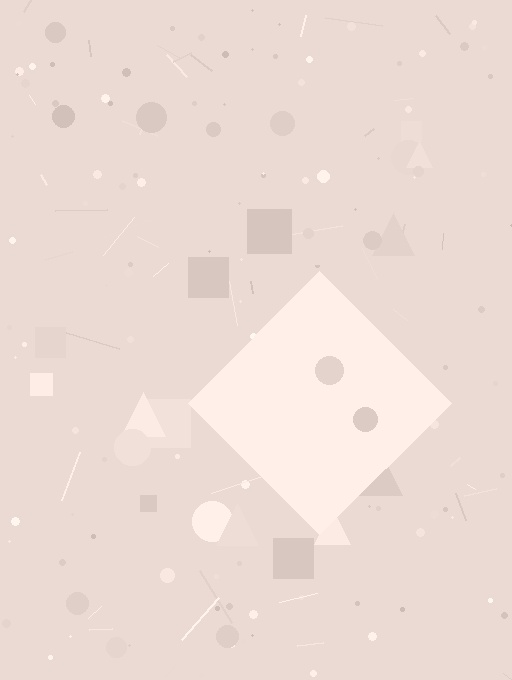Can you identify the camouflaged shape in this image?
The camouflaged shape is a diamond.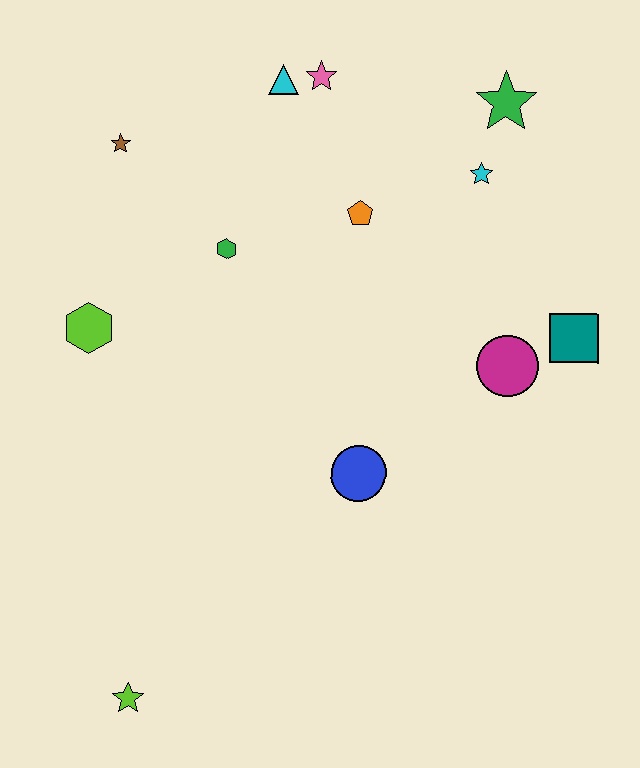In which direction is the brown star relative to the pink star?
The brown star is to the left of the pink star.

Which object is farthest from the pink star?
The lime star is farthest from the pink star.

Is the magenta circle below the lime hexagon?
Yes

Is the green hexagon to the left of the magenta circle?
Yes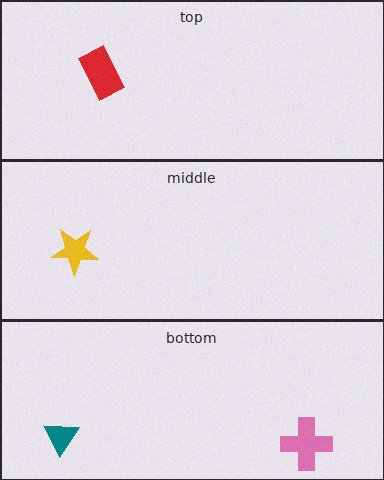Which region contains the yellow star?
The middle region.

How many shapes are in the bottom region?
2.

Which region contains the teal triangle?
The bottom region.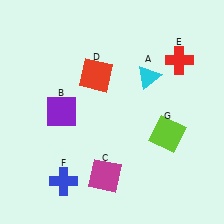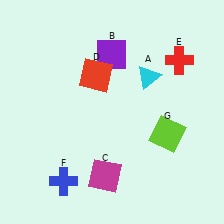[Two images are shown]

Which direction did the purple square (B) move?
The purple square (B) moved up.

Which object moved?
The purple square (B) moved up.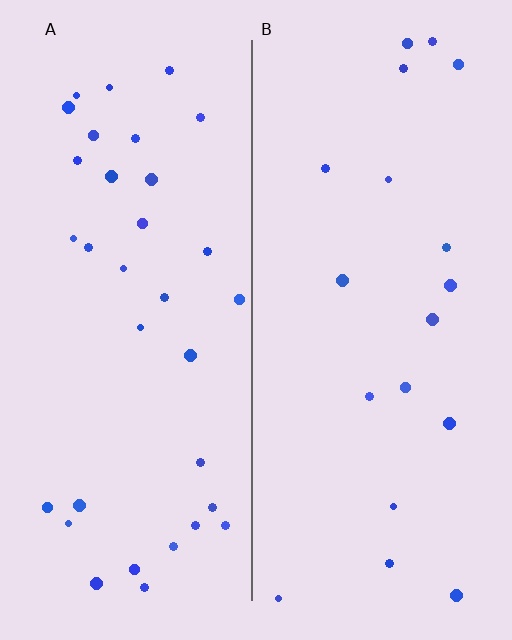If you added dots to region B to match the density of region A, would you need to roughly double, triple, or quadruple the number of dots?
Approximately double.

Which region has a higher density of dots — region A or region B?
A (the left).